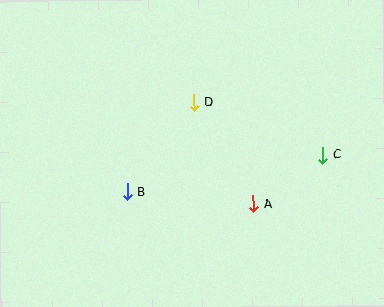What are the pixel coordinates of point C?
Point C is at (323, 155).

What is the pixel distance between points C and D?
The distance between C and D is 139 pixels.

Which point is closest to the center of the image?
Point D at (194, 102) is closest to the center.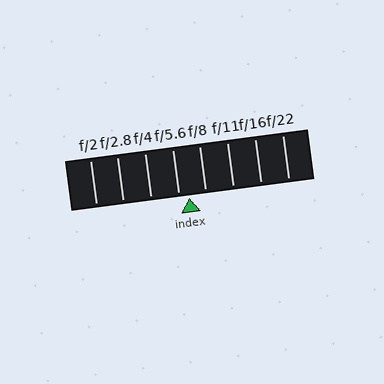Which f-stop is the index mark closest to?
The index mark is closest to f/5.6.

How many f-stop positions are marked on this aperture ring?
There are 8 f-stop positions marked.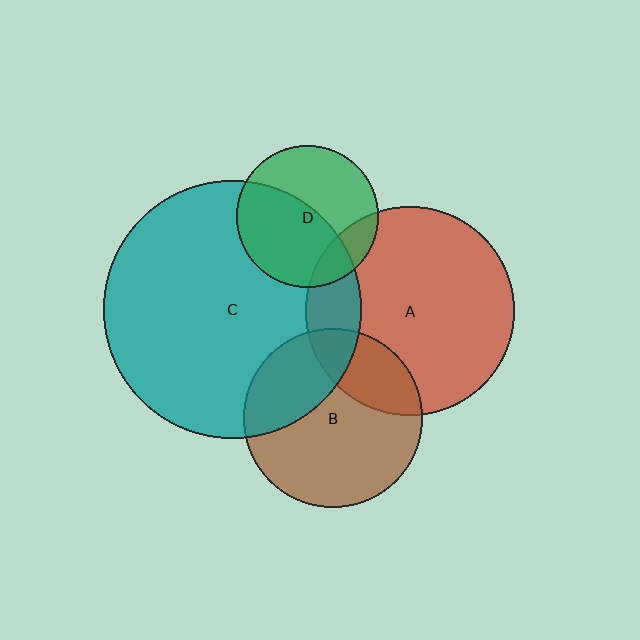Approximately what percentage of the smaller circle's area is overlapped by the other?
Approximately 25%.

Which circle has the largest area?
Circle C (teal).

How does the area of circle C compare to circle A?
Approximately 1.5 times.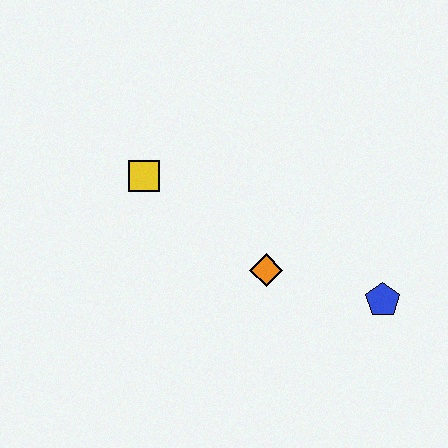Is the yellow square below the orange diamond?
No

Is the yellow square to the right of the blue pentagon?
No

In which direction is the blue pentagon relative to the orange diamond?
The blue pentagon is to the right of the orange diamond.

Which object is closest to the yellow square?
The orange diamond is closest to the yellow square.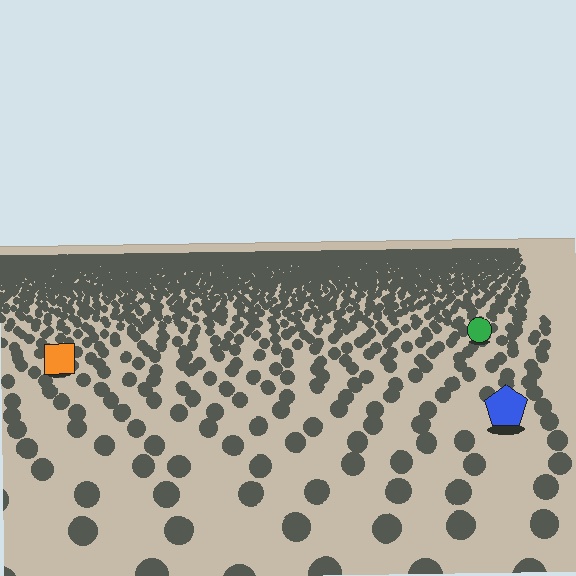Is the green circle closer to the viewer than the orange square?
No. The orange square is closer — you can tell from the texture gradient: the ground texture is coarser near it.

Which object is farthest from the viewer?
The green circle is farthest from the viewer. It appears smaller and the ground texture around it is denser.